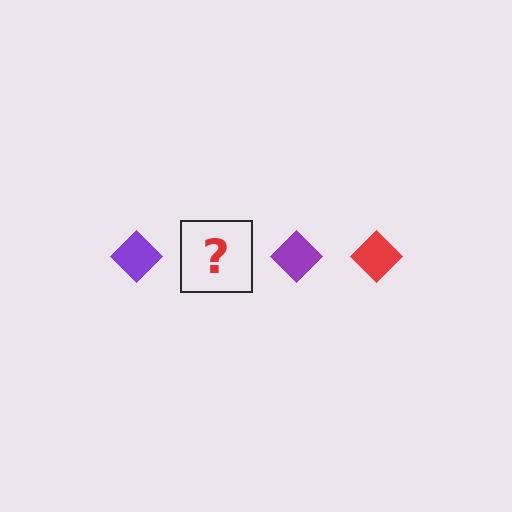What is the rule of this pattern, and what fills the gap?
The rule is that the pattern cycles through purple, red diamonds. The gap should be filled with a red diamond.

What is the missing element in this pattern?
The missing element is a red diamond.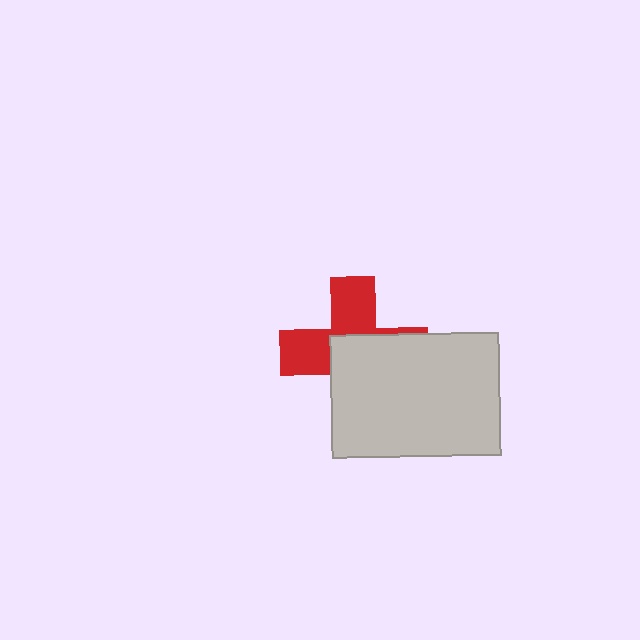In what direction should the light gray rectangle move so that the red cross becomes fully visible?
The light gray rectangle should move toward the lower-right. That is the shortest direction to clear the overlap and leave the red cross fully visible.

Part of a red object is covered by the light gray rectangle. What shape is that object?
It is a cross.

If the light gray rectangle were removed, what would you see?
You would see the complete red cross.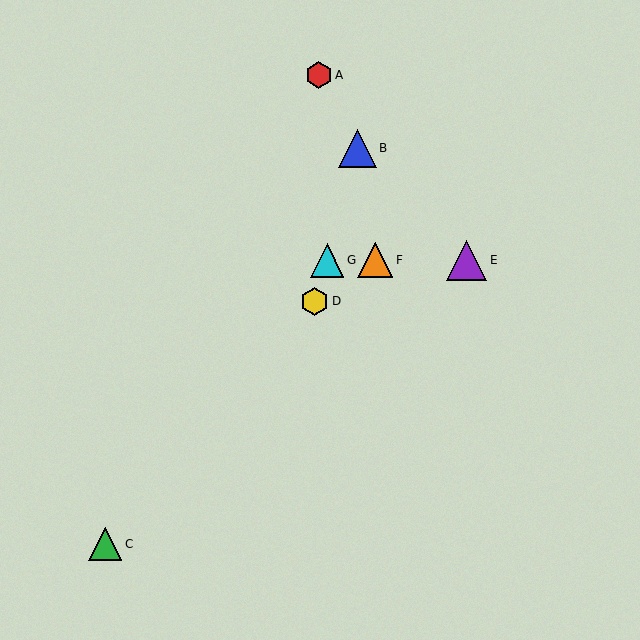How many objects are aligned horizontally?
3 objects (E, F, G) are aligned horizontally.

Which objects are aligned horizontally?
Objects E, F, G are aligned horizontally.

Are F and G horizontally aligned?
Yes, both are at y≈260.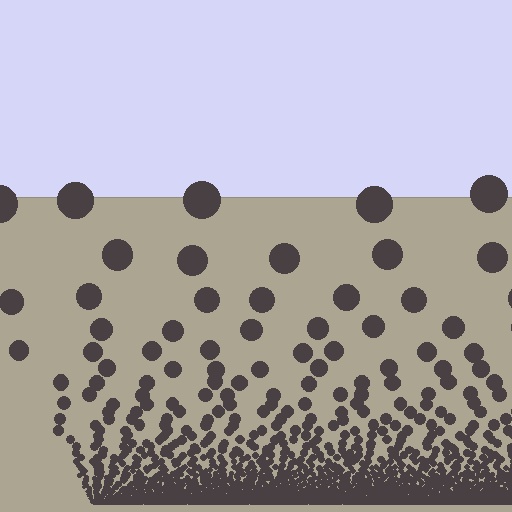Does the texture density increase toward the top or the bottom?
Density increases toward the bottom.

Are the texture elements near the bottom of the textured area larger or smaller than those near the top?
Smaller. The gradient is inverted — elements near the bottom are smaller and denser.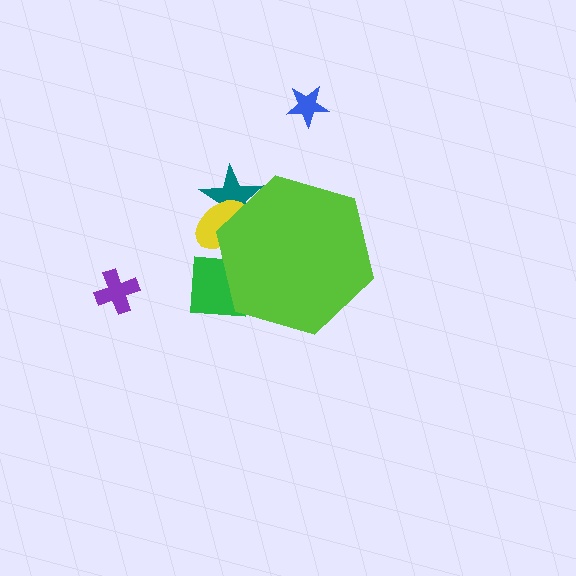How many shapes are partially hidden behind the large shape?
4 shapes are partially hidden.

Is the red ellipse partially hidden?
Yes, the red ellipse is partially hidden behind the lime hexagon.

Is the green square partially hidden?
Yes, the green square is partially hidden behind the lime hexagon.